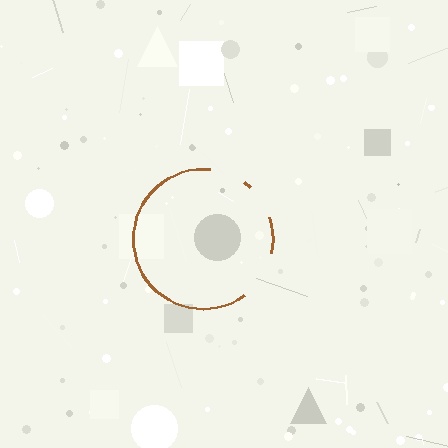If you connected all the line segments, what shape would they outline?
They would outline a circle.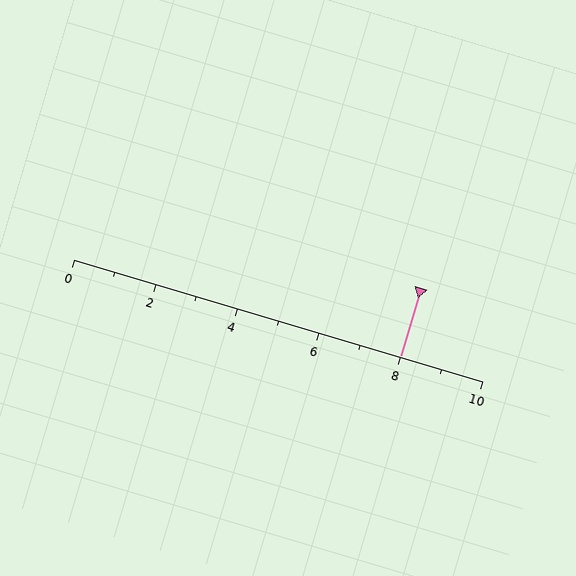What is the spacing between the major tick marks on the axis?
The major ticks are spaced 2 apart.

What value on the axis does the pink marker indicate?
The marker indicates approximately 8.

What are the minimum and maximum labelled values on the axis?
The axis runs from 0 to 10.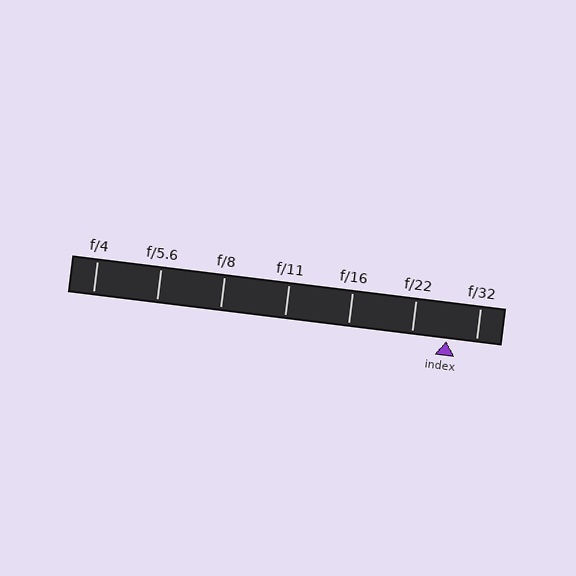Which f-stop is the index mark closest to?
The index mark is closest to f/32.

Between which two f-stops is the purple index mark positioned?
The index mark is between f/22 and f/32.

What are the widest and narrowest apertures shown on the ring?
The widest aperture shown is f/4 and the narrowest is f/32.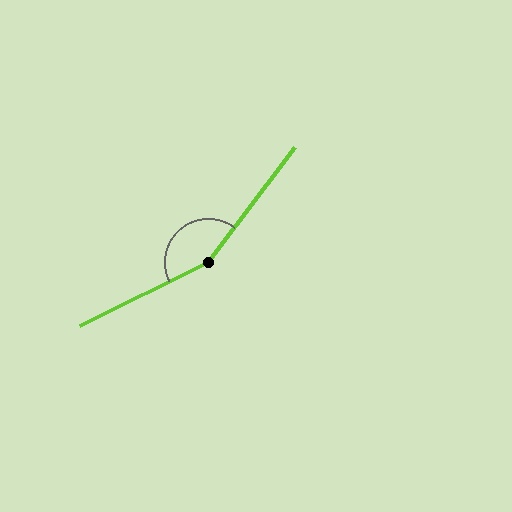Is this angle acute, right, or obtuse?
It is obtuse.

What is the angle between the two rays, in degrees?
Approximately 154 degrees.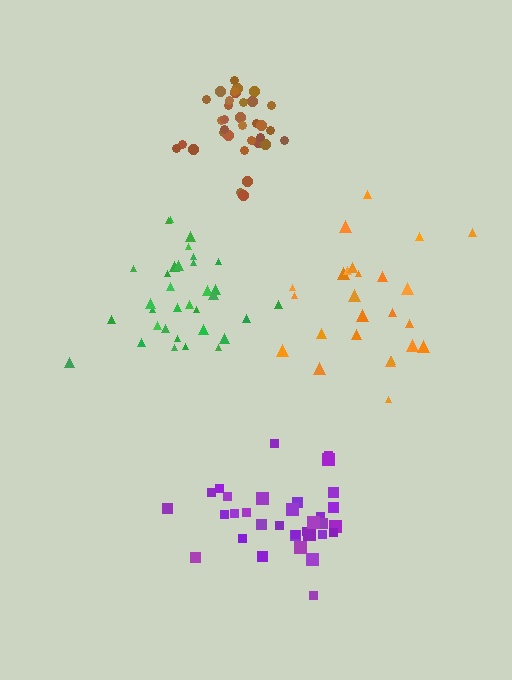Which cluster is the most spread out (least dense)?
Orange.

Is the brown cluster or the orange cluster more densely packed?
Brown.